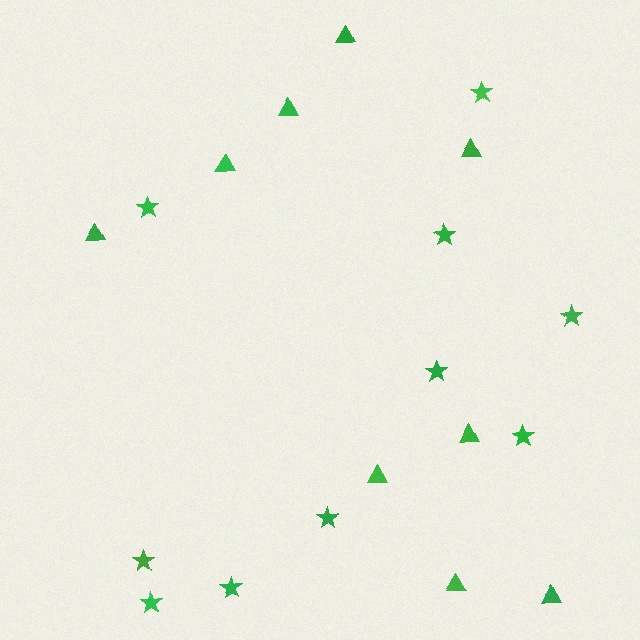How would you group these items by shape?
There are 2 groups: one group of triangles (9) and one group of stars (10).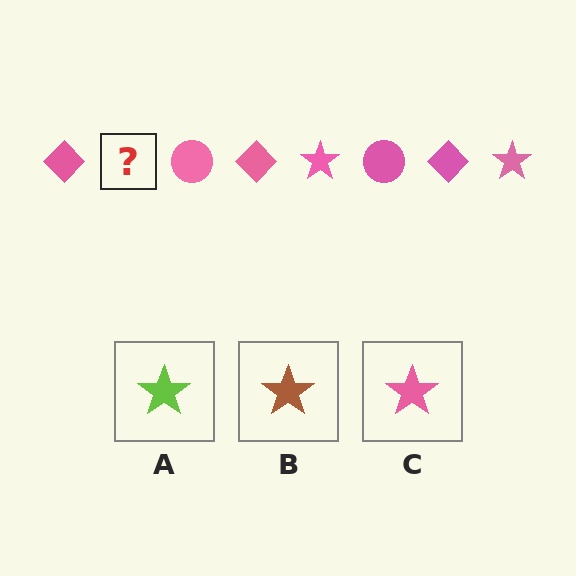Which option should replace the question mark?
Option C.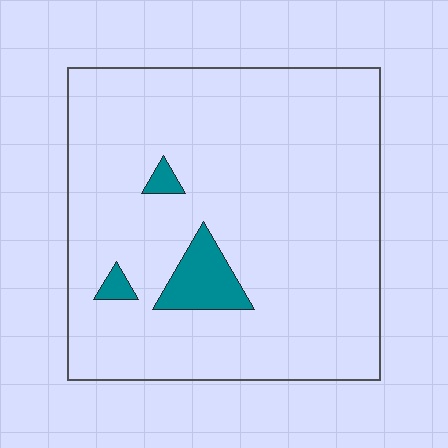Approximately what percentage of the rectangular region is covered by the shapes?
Approximately 5%.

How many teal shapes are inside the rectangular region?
3.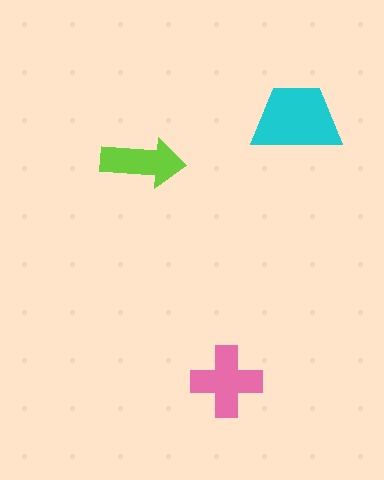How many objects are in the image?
There are 3 objects in the image.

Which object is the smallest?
The lime arrow.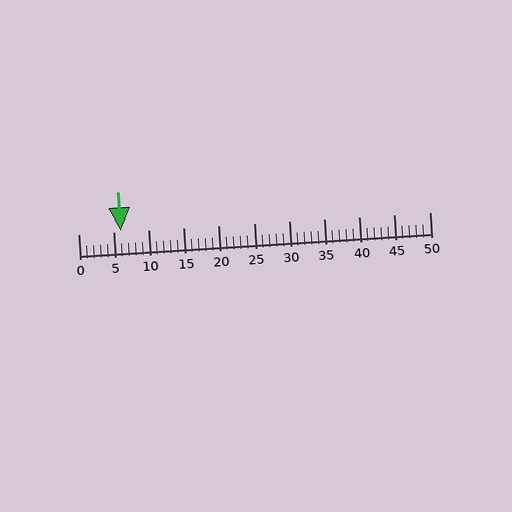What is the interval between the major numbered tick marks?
The major tick marks are spaced 5 units apart.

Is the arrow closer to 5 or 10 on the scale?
The arrow is closer to 5.